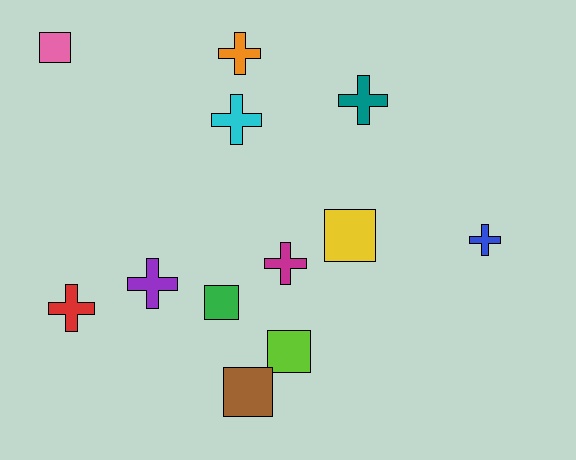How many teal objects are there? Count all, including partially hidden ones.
There is 1 teal object.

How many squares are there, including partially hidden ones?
There are 5 squares.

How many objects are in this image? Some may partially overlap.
There are 12 objects.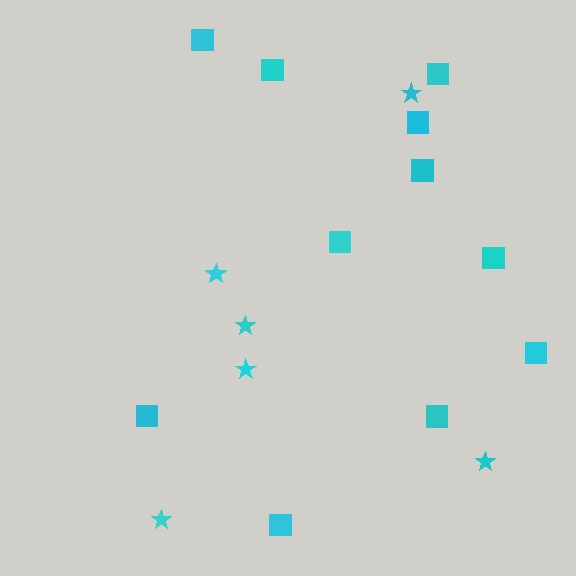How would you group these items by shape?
There are 2 groups: one group of stars (6) and one group of squares (11).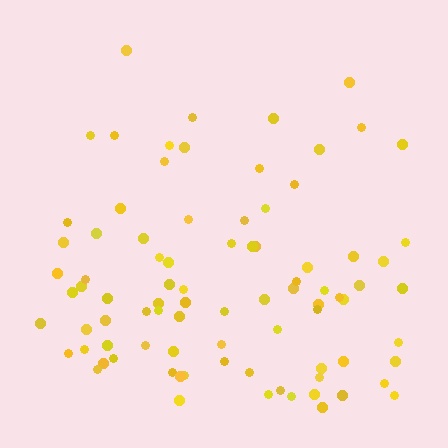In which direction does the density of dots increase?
From top to bottom, with the bottom side densest.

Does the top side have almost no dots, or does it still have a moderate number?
Still a moderate number, just noticeably fewer than the bottom.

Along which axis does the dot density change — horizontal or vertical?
Vertical.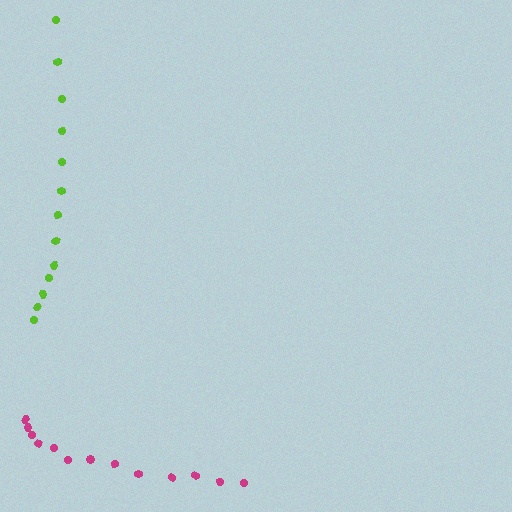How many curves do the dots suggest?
There are 2 distinct paths.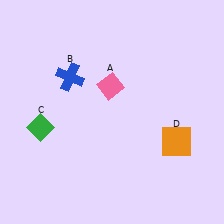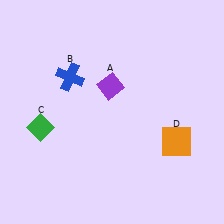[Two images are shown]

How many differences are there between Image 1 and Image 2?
There is 1 difference between the two images.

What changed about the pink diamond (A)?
In Image 1, A is pink. In Image 2, it changed to purple.